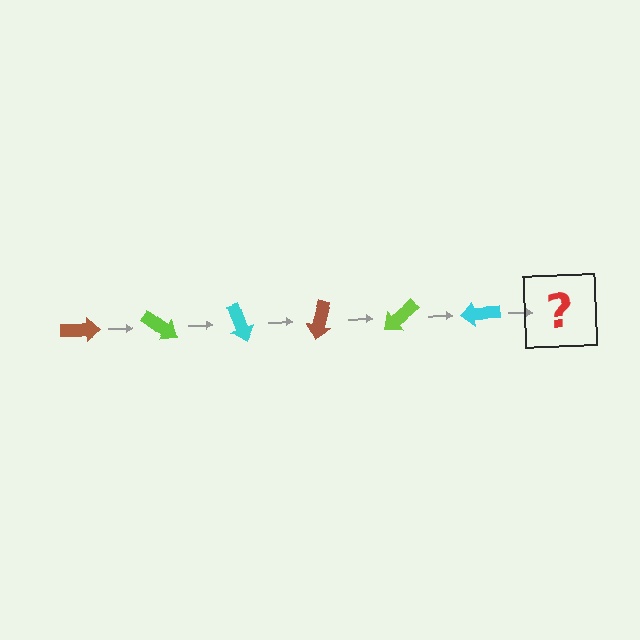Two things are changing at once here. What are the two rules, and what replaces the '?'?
The two rules are that it rotates 35 degrees each step and the color cycles through brown, lime, and cyan. The '?' should be a brown arrow, rotated 210 degrees from the start.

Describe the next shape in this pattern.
It should be a brown arrow, rotated 210 degrees from the start.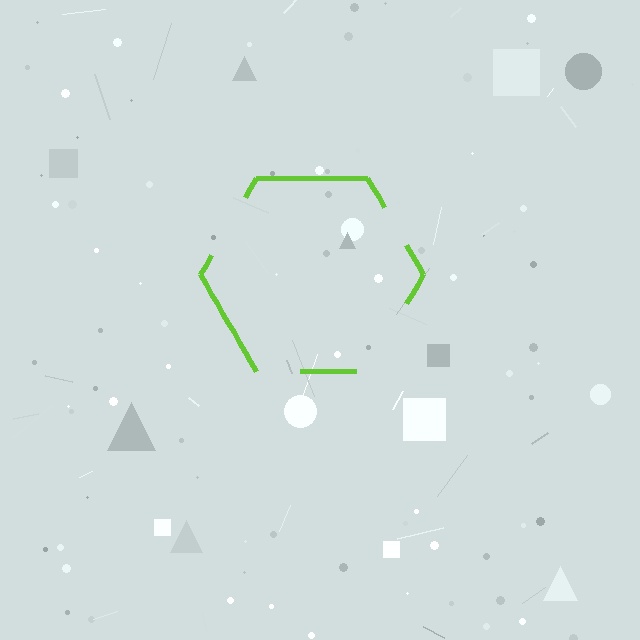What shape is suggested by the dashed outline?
The dashed outline suggests a hexagon.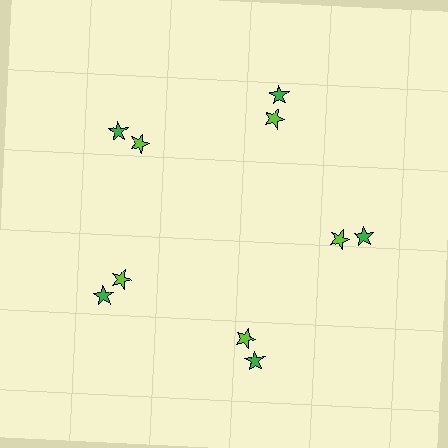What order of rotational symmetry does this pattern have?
This pattern has 5-fold rotational symmetry.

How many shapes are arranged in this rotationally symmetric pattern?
There are 10 shapes, arranged in 5 groups of 2.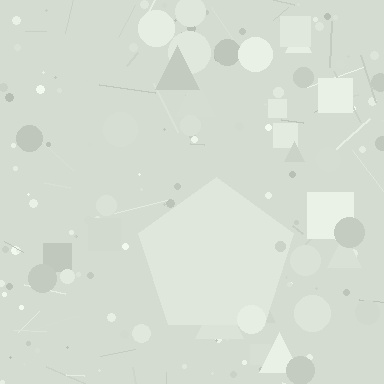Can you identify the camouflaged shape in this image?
The camouflaged shape is a pentagon.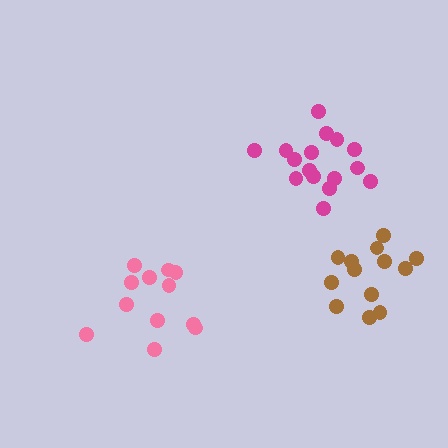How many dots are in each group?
Group 1: 12 dots, Group 2: 16 dots, Group 3: 13 dots (41 total).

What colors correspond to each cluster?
The clusters are colored: pink, magenta, brown.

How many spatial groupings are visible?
There are 3 spatial groupings.